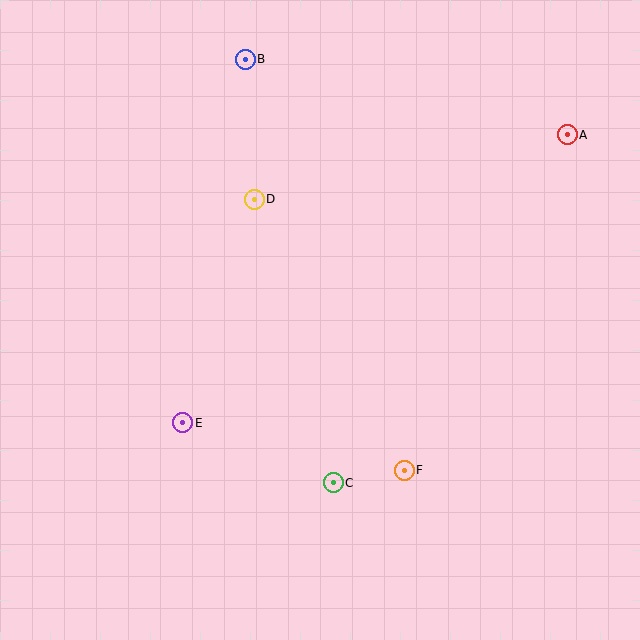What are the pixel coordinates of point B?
Point B is at (245, 59).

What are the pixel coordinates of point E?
Point E is at (183, 423).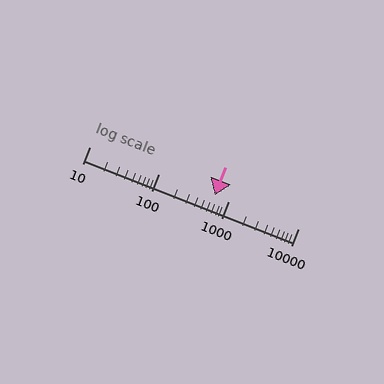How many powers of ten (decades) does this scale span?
The scale spans 3 decades, from 10 to 10000.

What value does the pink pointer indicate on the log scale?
The pointer indicates approximately 640.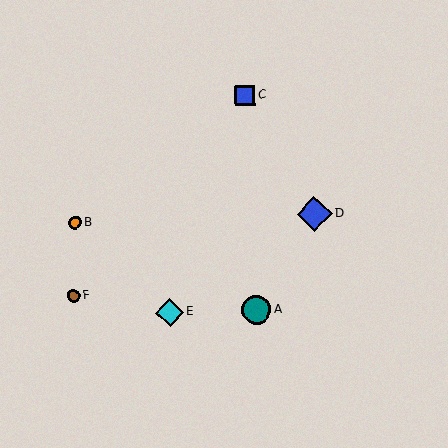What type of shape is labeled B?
Shape B is an orange circle.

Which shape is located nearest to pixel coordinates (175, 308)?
The cyan diamond (labeled E) at (170, 312) is nearest to that location.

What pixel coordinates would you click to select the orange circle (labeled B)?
Click at (75, 223) to select the orange circle B.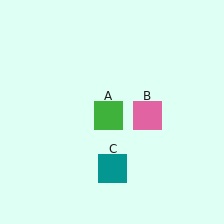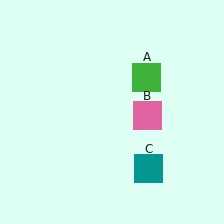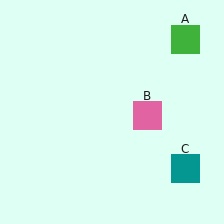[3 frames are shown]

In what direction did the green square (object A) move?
The green square (object A) moved up and to the right.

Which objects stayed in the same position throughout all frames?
Pink square (object B) remained stationary.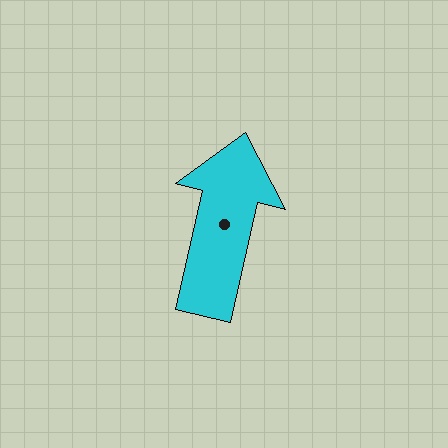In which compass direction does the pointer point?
North.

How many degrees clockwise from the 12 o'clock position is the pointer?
Approximately 13 degrees.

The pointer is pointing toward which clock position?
Roughly 12 o'clock.